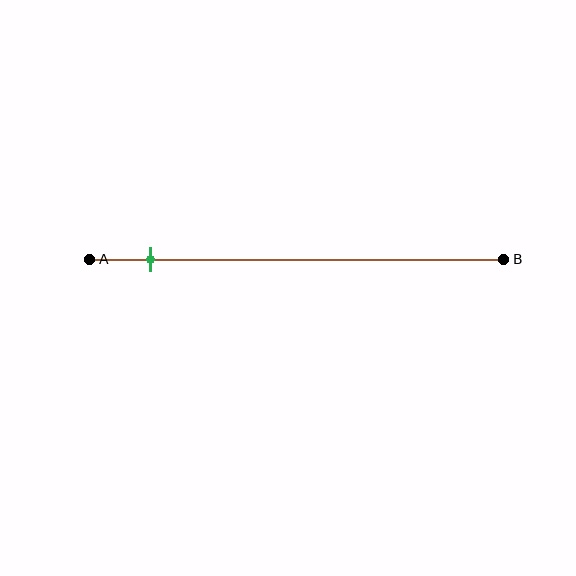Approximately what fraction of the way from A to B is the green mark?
The green mark is approximately 15% of the way from A to B.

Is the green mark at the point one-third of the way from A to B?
No, the mark is at about 15% from A, not at the 33% one-third point.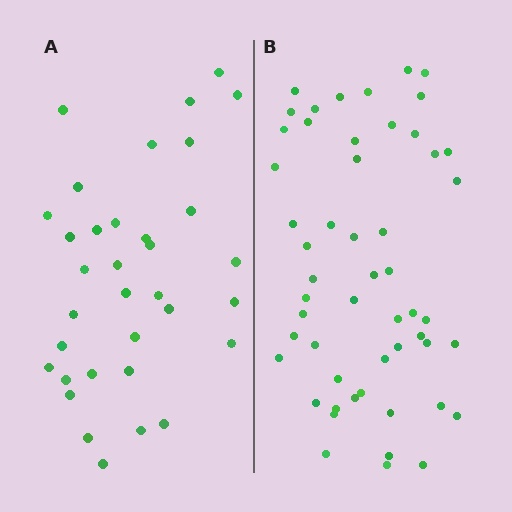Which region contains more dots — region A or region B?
Region B (the right region) has more dots.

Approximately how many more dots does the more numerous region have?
Region B has approximately 20 more dots than region A.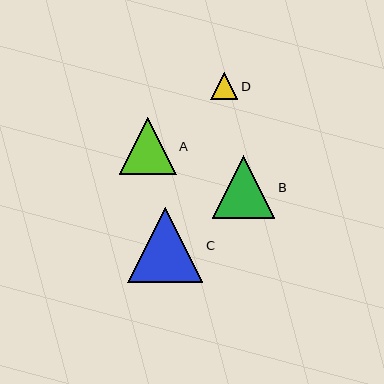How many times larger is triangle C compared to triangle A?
Triangle C is approximately 1.3 times the size of triangle A.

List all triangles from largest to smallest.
From largest to smallest: C, B, A, D.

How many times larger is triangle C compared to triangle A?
Triangle C is approximately 1.3 times the size of triangle A.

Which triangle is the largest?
Triangle C is the largest with a size of approximately 75 pixels.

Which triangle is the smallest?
Triangle D is the smallest with a size of approximately 27 pixels.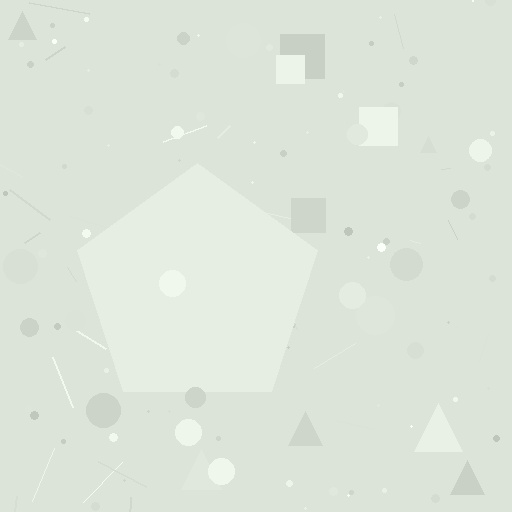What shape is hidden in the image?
A pentagon is hidden in the image.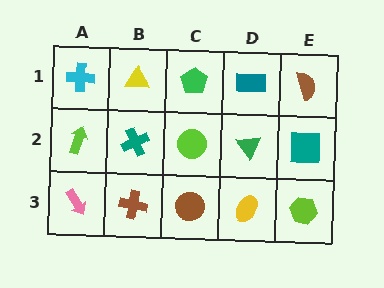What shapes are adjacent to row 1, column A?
A lime arrow (row 2, column A), a yellow triangle (row 1, column B).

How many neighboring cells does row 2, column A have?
3.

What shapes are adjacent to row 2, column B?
A yellow triangle (row 1, column B), a brown cross (row 3, column B), a lime arrow (row 2, column A), a lime circle (row 2, column C).